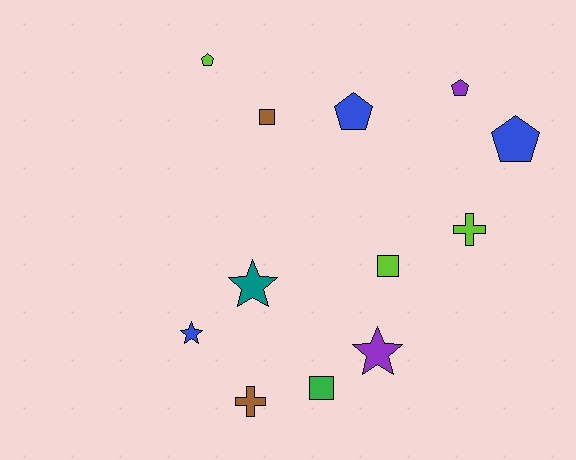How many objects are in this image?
There are 12 objects.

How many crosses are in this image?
There are 2 crosses.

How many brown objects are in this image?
There are 2 brown objects.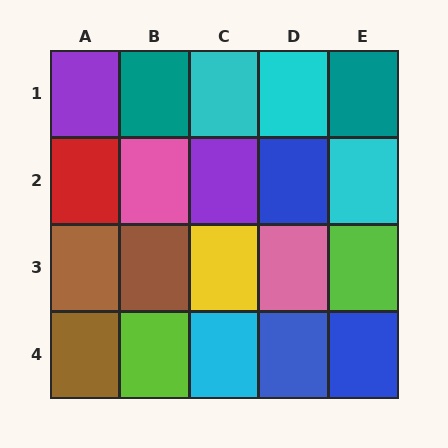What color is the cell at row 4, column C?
Cyan.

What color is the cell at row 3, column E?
Lime.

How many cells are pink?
2 cells are pink.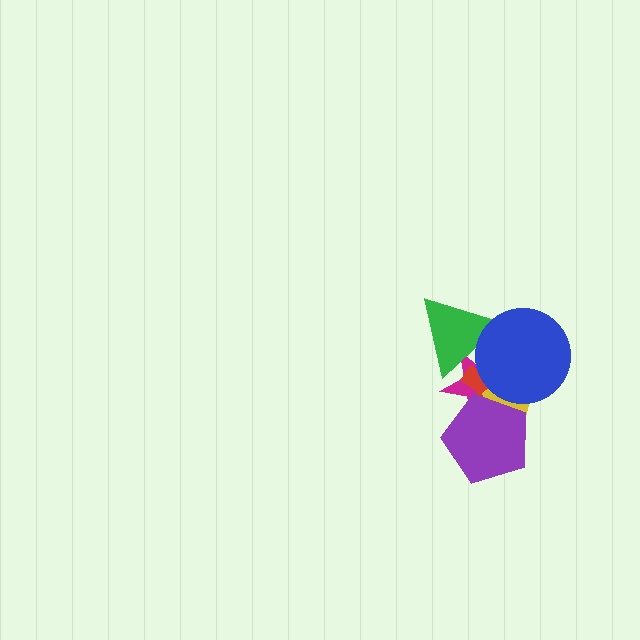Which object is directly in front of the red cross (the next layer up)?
The yellow pentagon is directly in front of the red cross.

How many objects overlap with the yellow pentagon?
4 objects overlap with the yellow pentagon.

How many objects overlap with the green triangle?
3 objects overlap with the green triangle.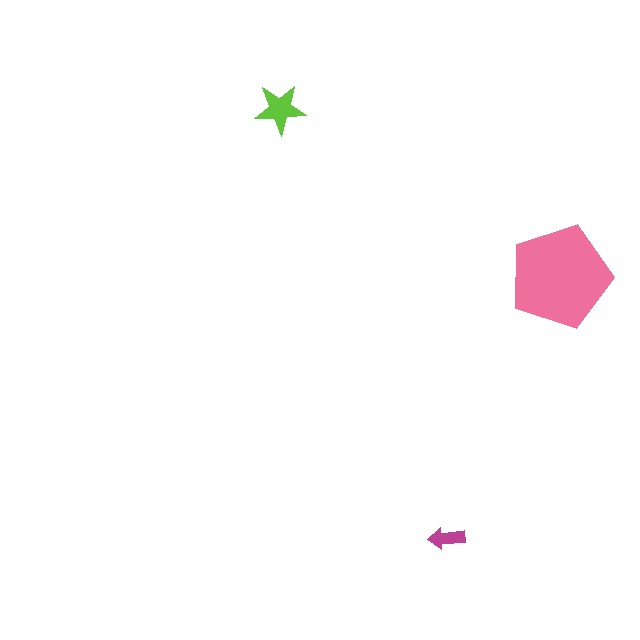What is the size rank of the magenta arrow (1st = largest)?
3rd.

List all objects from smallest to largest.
The magenta arrow, the lime star, the pink pentagon.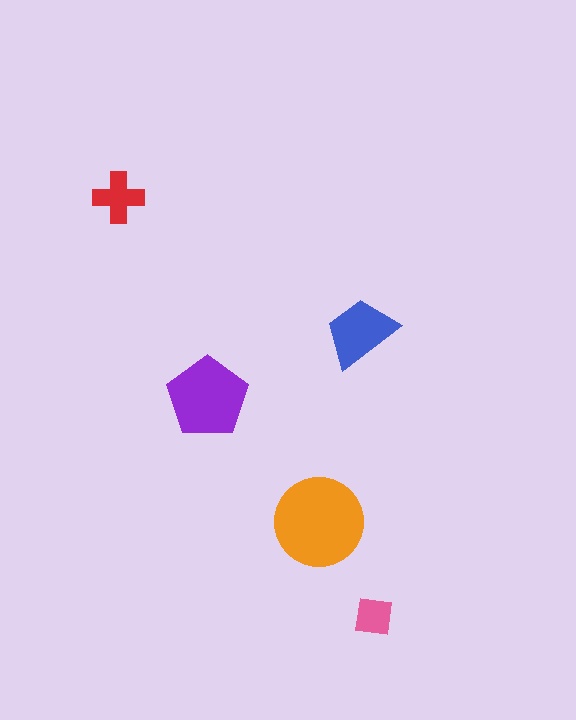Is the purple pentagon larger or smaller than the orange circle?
Smaller.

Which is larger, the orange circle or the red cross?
The orange circle.